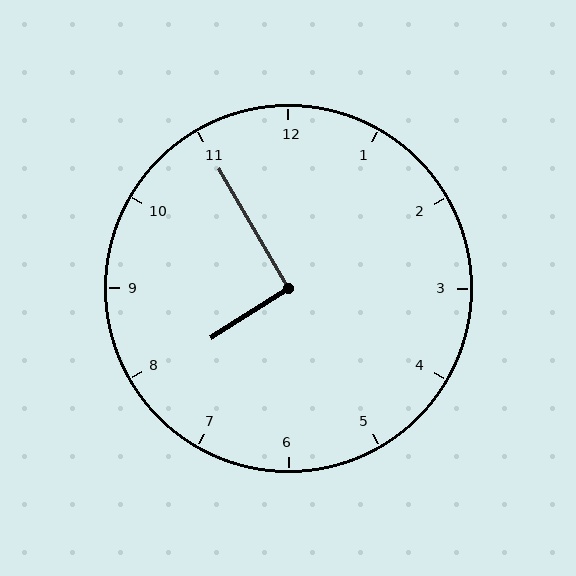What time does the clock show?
7:55.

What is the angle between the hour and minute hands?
Approximately 92 degrees.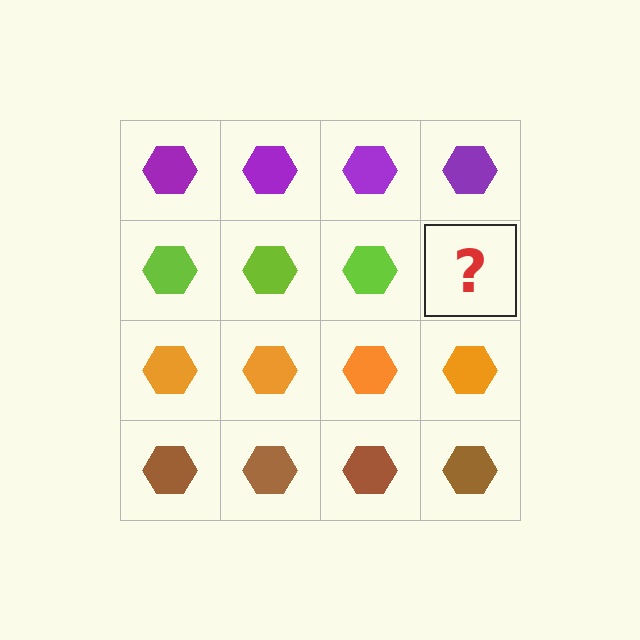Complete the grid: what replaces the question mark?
The question mark should be replaced with a lime hexagon.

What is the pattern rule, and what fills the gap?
The rule is that each row has a consistent color. The gap should be filled with a lime hexagon.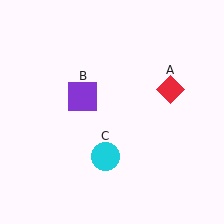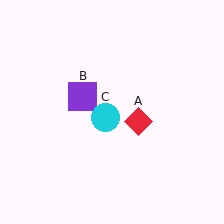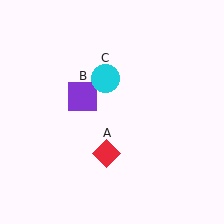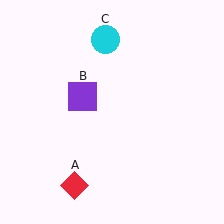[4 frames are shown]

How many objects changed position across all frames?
2 objects changed position: red diamond (object A), cyan circle (object C).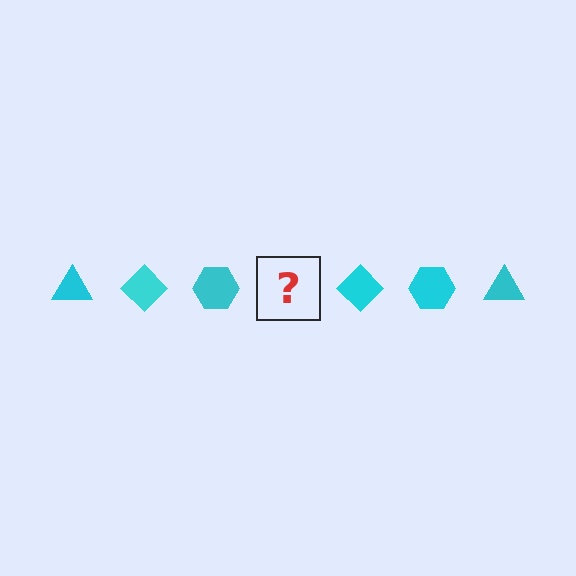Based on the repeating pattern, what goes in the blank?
The blank should be a cyan triangle.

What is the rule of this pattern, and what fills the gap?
The rule is that the pattern cycles through triangle, diamond, hexagon shapes in cyan. The gap should be filled with a cyan triangle.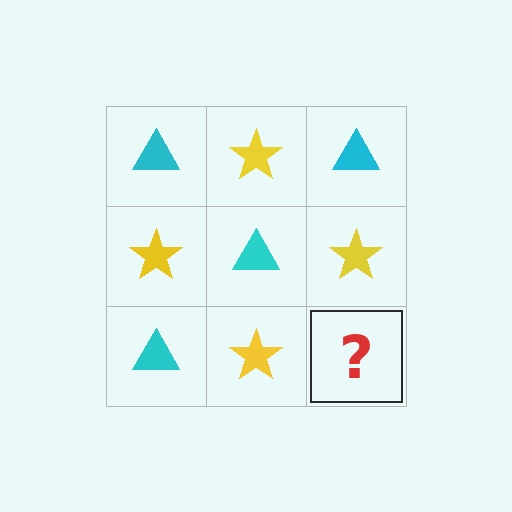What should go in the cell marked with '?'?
The missing cell should contain a cyan triangle.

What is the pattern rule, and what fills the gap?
The rule is that it alternates cyan triangle and yellow star in a checkerboard pattern. The gap should be filled with a cyan triangle.